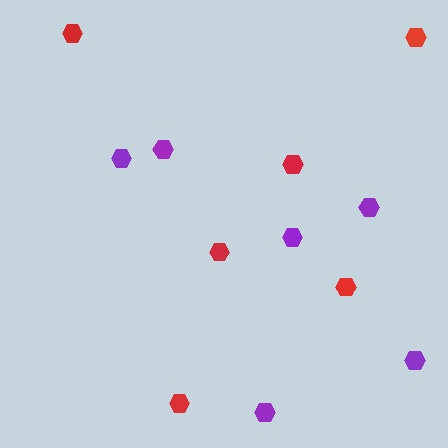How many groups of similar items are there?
There are 2 groups: one group of purple hexagons (6) and one group of red hexagons (6).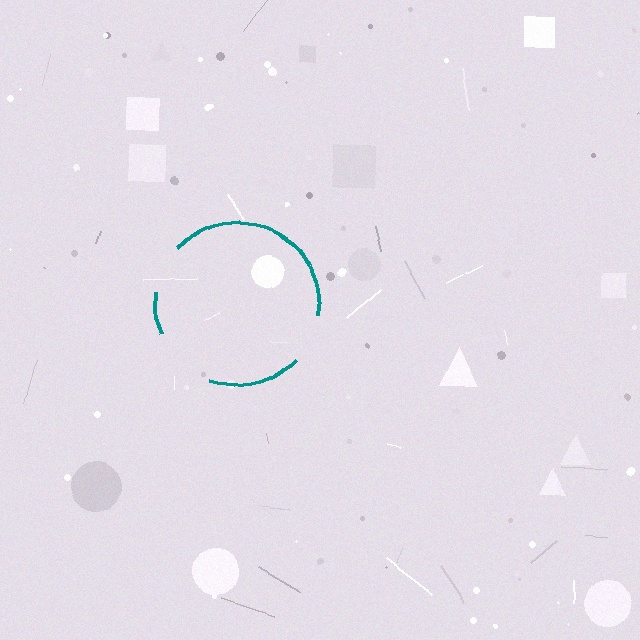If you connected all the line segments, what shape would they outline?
They would outline a circle.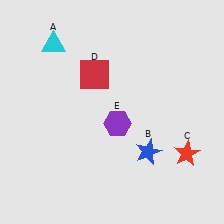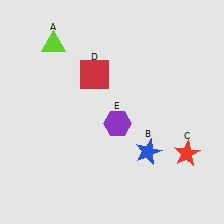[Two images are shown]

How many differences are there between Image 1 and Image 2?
There is 1 difference between the two images.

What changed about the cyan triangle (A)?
In Image 1, A is cyan. In Image 2, it changed to lime.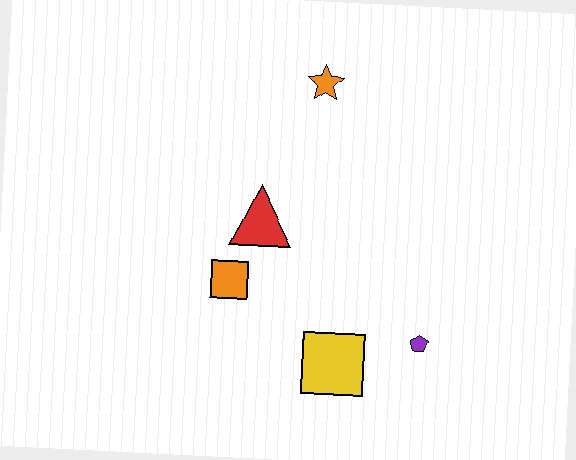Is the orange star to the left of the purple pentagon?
Yes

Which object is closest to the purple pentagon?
The yellow square is closest to the purple pentagon.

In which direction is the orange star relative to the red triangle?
The orange star is above the red triangle.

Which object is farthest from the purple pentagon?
The orange star is farthest from the purple pentagon.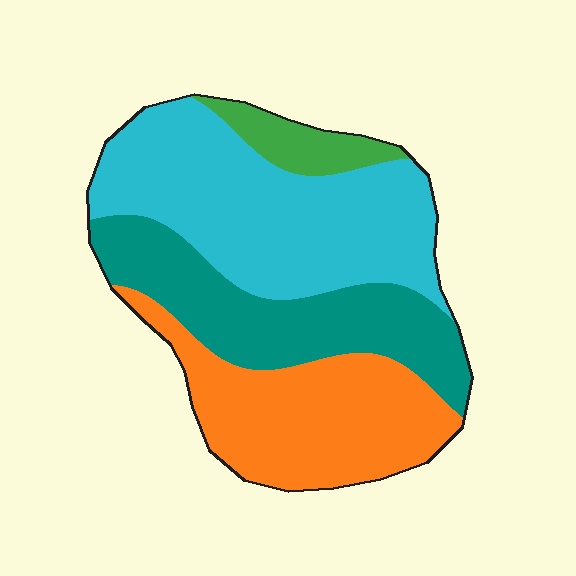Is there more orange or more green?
Orange.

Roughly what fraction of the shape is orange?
Orange covers around 30% of the shape.